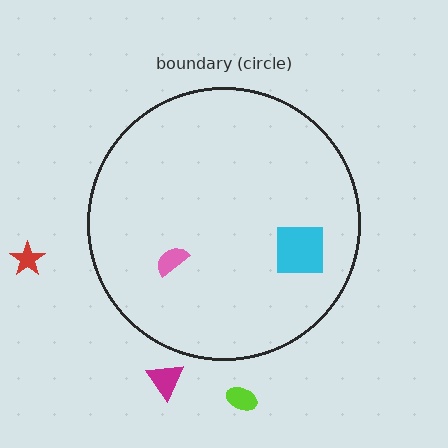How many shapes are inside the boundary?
2 inside, 3 outside.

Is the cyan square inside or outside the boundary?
Inside.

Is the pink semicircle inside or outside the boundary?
Inside.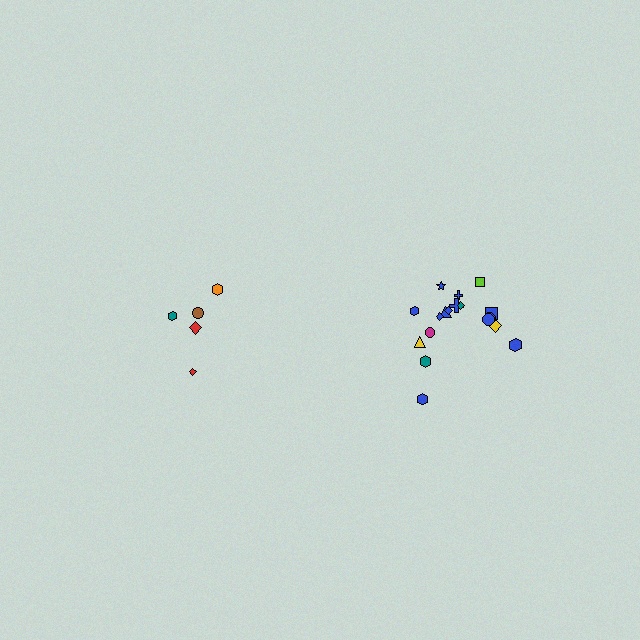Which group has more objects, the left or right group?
The right group.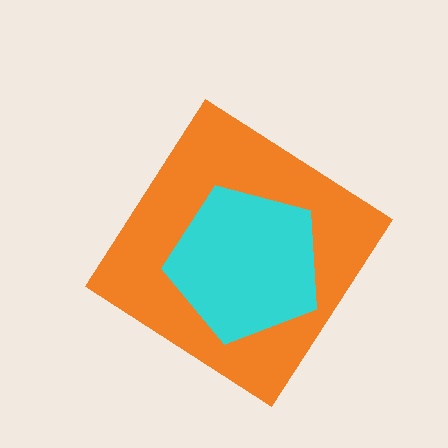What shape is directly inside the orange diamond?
The cyan pentagon.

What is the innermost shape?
The cyan pentagon.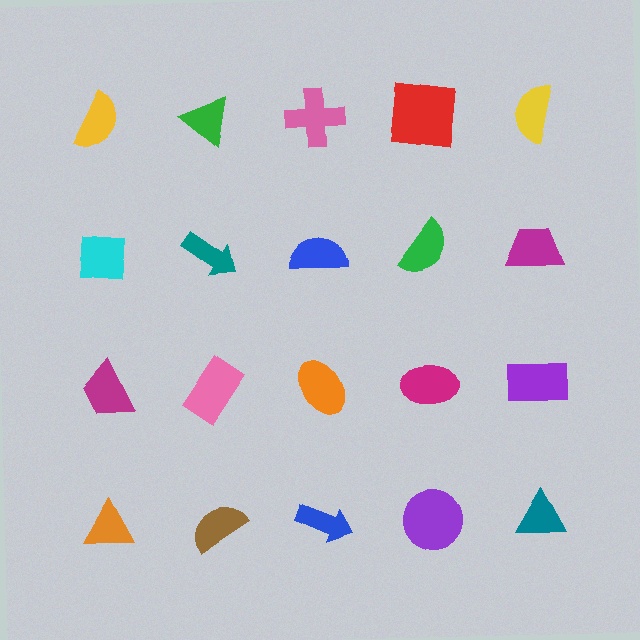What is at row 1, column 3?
A pink cross.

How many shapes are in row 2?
5 shapes.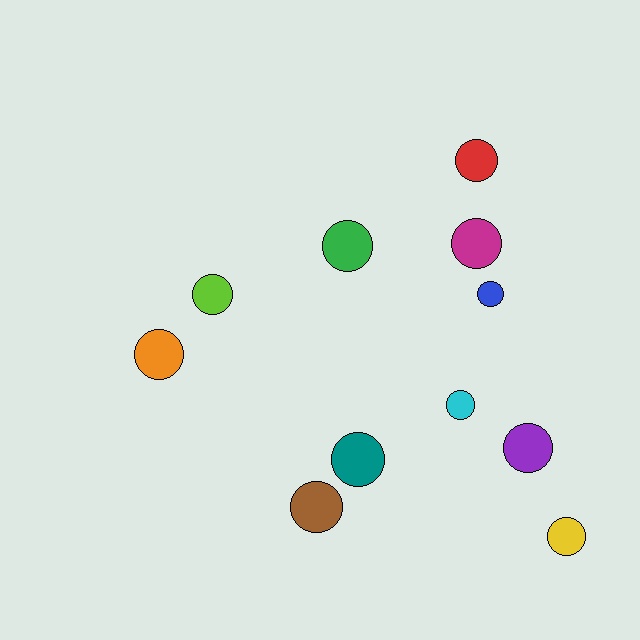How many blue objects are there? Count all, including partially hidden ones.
There is 1 blue object.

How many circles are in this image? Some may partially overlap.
There are 11 circles.